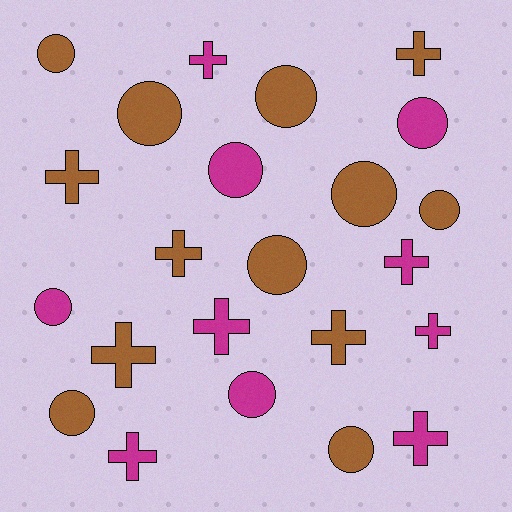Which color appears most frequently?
Brown, with 13 objects.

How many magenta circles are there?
There are 4 magenta circles.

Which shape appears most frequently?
Circle, with 12 objects.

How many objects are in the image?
There are 23 objects.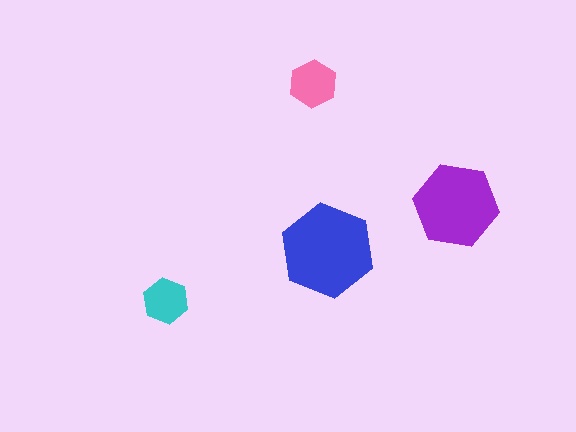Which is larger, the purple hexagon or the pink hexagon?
The purple one.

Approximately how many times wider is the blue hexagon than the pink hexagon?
About 2 times wider.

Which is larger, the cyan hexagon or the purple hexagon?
The purple one.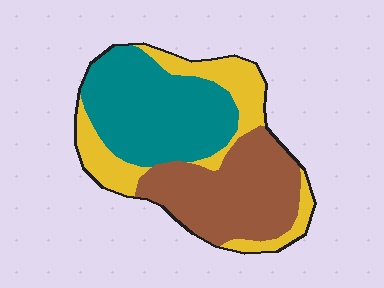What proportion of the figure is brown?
Brown takes up about one third (1/3) of the figure.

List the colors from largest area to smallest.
From largest to smallest: teal, brown, yellow.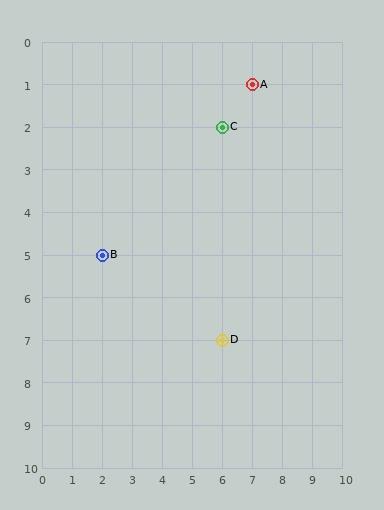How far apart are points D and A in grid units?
Points D and A are 1 column and 6 rows apart (about 6.1 grid units diagonally).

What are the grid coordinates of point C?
Point C is at grid coordinates (6, 2).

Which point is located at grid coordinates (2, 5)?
Point B is at (2, 5).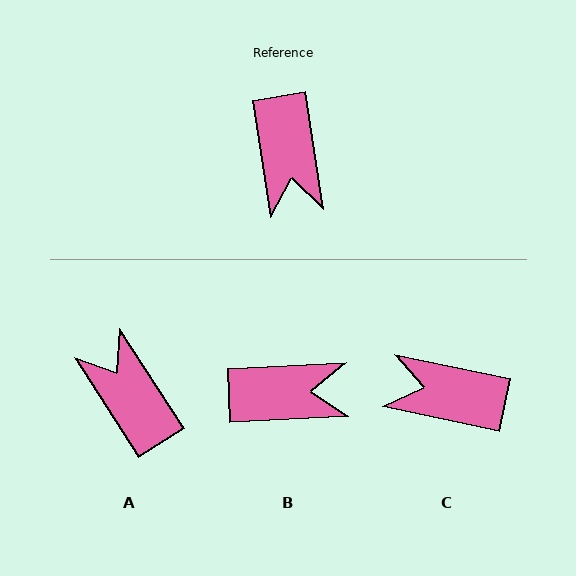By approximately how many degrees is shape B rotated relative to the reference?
Approximately 84 degrees counter-clockwise.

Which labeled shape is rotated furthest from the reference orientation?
A, about 156 degrees away.